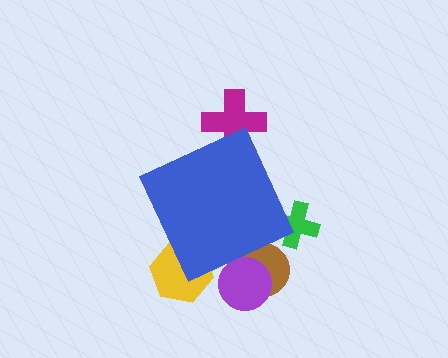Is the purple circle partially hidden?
Yes, the purple circle is partially hidden behind the blue diamond.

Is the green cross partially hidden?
Yes, the green cross is partially hidden behind the blue diamond.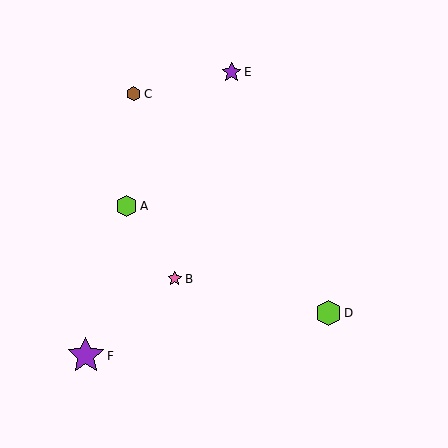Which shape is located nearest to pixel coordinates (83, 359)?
The purple star (labeled F) at (86, 356) is nearest to that location.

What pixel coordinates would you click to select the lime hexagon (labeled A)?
Click at (127, 206) to select the lime hexagon A.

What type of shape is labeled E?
Shape E is a purple star.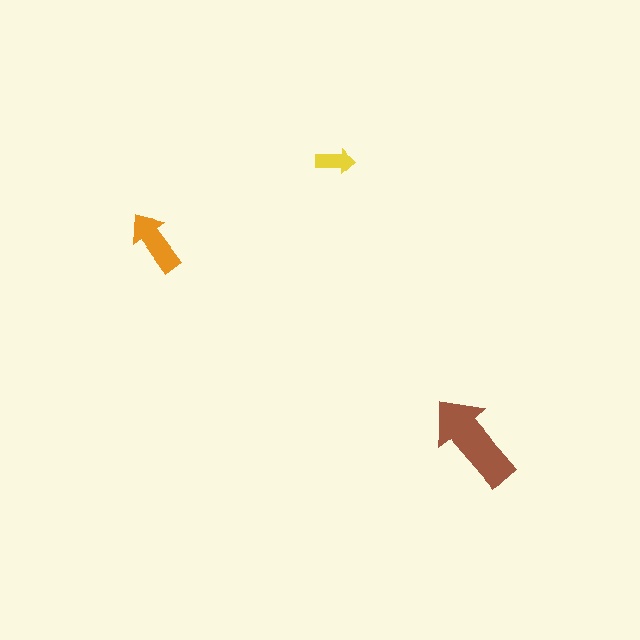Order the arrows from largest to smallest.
the brown one, the orange one, the yellow one.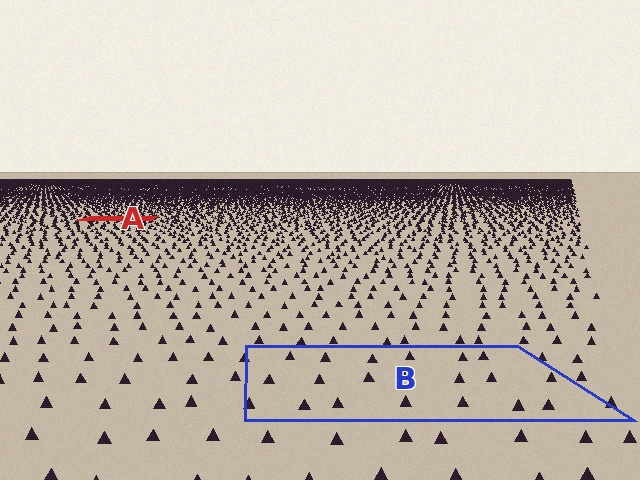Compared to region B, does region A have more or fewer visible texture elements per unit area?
Region A has more texture elements per unit area — they are packed more densely because it is farther away.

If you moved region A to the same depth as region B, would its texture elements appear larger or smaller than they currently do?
They would appear larger. At a closer depth, the same texture elements are projected at a bigger on-screen size.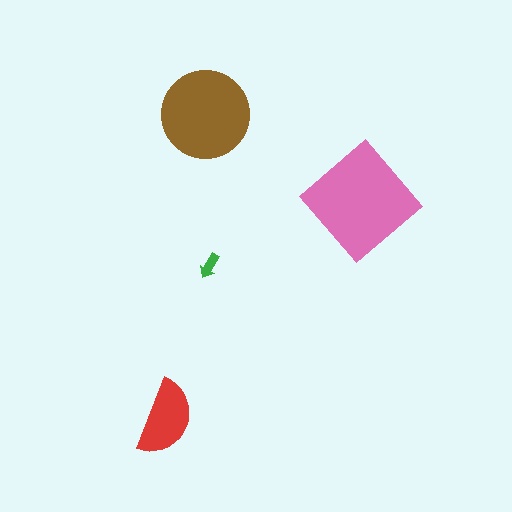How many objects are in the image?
There are 4 objects in the image.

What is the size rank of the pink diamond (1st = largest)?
1st.